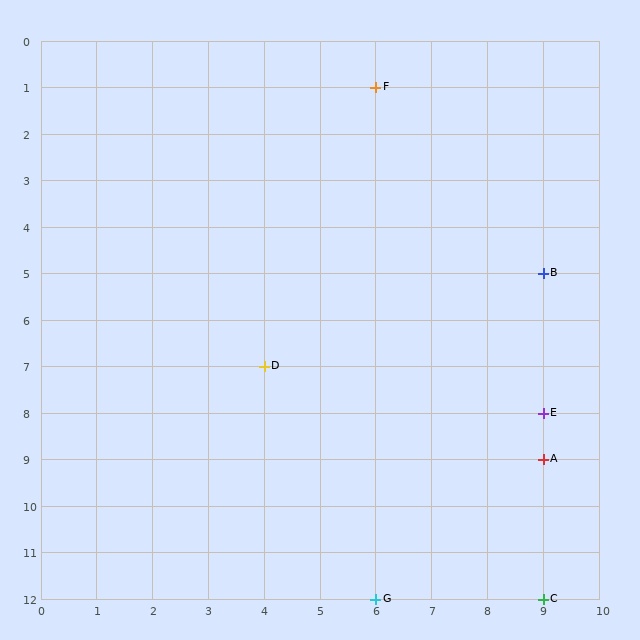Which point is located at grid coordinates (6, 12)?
Point G is at (6, 12).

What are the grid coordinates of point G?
Point G is at grid coordinates (6, 12).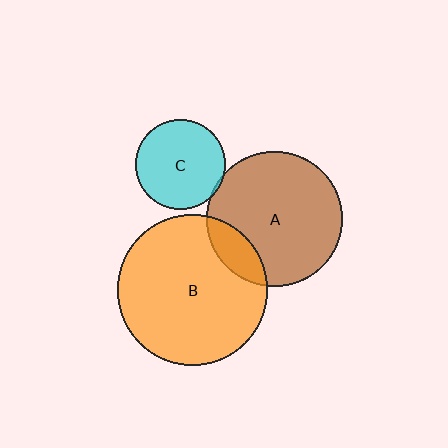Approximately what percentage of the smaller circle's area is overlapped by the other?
Approximately 15%.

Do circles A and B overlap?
Yes.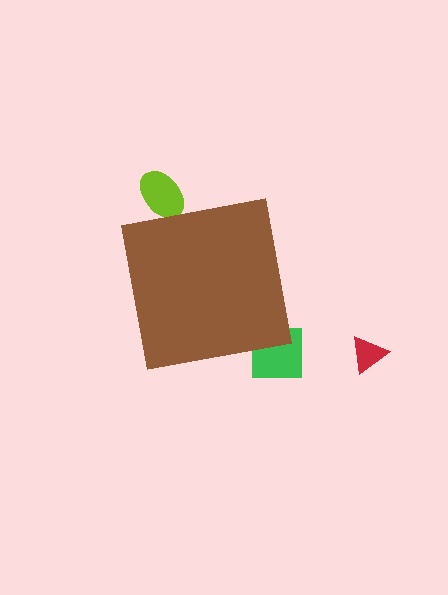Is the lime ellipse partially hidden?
Yes, the lime ellipse is partially hidden behind the brown square.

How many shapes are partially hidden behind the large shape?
2 shapes are partially hidden.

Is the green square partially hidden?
Yes, the green square is partially hidden behind the brown square.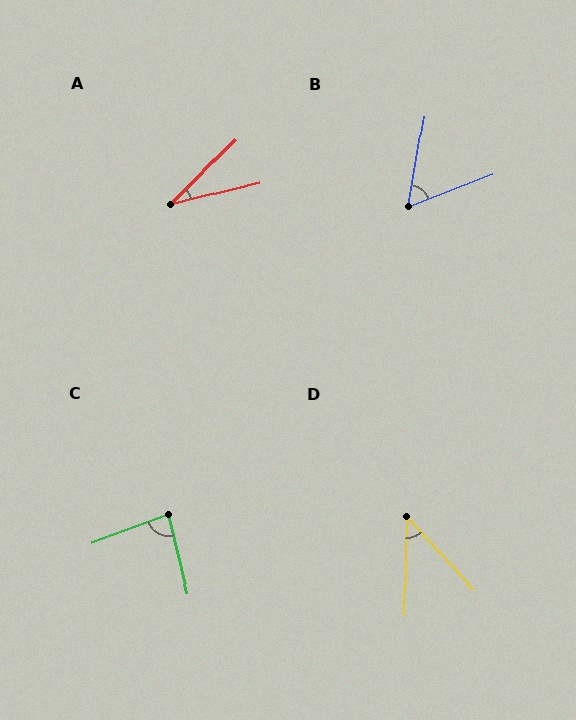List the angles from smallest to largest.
A (31°), D (43°), B (59°), C (83°).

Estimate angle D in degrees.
Approximately 43 degrees.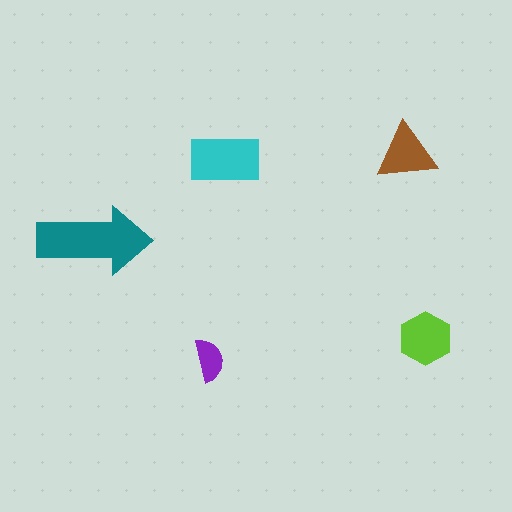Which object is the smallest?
The purple semicircle.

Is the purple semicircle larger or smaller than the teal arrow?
Smaller.